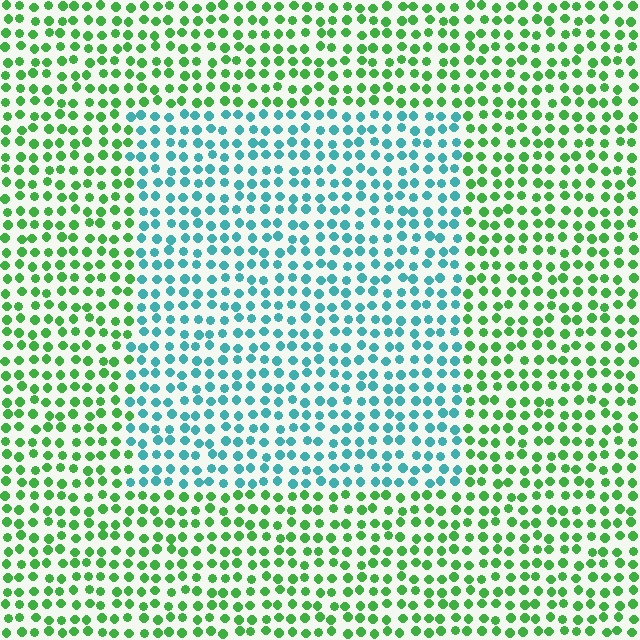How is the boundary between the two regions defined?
The boundary is defined purely by a slight shift in hue (about 59 degrees). Spacing, size, and orientation are identical on both sides.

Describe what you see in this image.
The image is filled with small green elements in a uniform arrangement. A rectangle-shaped region is visible where the elements are tinted to a slightly different hue, forming a subtle color boundary.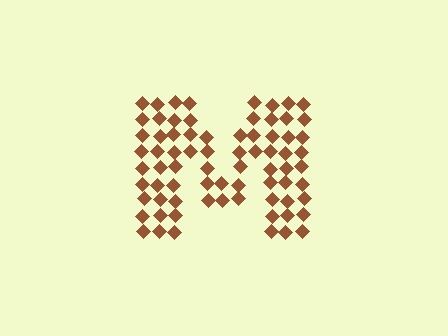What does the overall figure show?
The overall figure shows the letter M.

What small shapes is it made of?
It is made of small diamonds.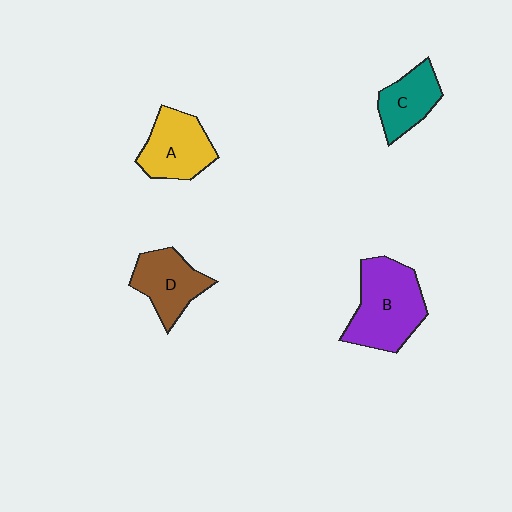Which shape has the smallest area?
Shape C (teal).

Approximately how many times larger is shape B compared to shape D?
Approximately 1.5 times.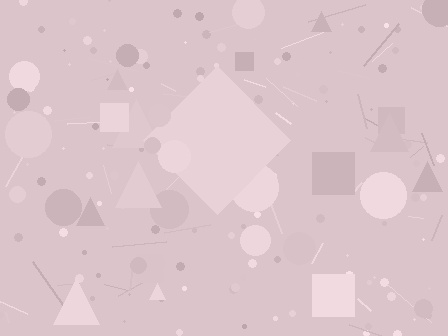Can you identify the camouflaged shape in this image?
The camouflaged shape is a diamond.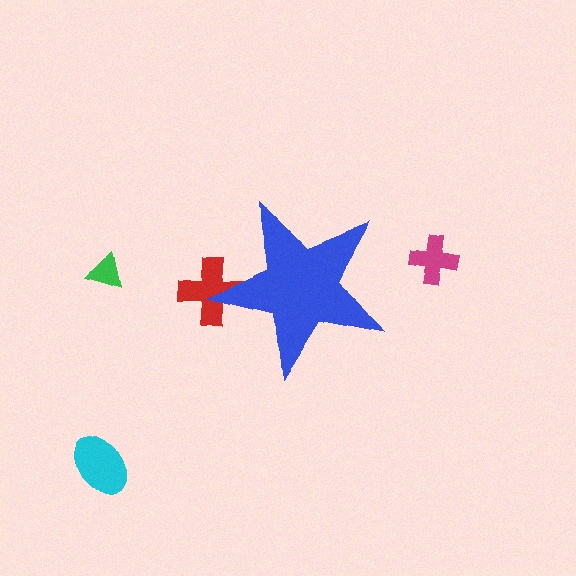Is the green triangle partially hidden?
No, the green triangle is fully visible.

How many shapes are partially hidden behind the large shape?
1 shape is partially hidden.